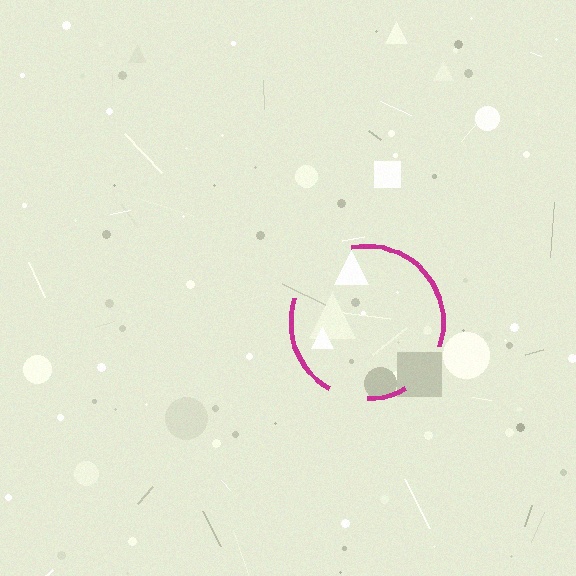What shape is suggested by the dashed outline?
The dashed outline suggests a circle.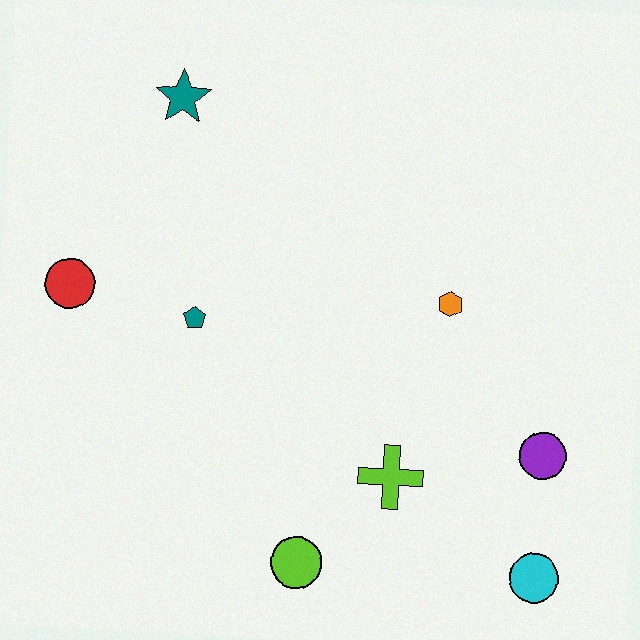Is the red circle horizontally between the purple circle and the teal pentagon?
No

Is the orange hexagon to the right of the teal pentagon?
Yes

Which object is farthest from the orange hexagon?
The red circle is farthest from the orange hexagon.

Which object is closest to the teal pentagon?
The red circle is closest to the teal pentagon.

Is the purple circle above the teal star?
No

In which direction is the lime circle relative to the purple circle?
The lime circle is to the left of the purple circle.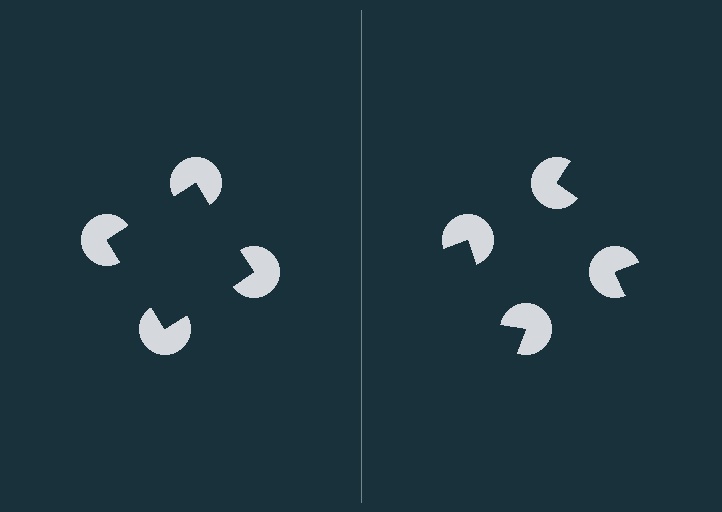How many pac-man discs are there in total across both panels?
8 — 4 on each side.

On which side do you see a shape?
An illusory square appears on the left side. On the right side the wedge cuts are rotated, so no coherent shape forms.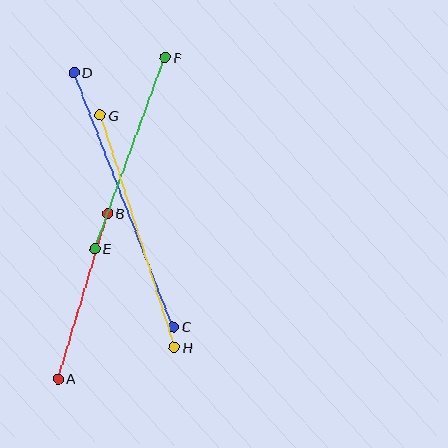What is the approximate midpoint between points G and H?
The midpoint is at approximately (137, 231) pixels.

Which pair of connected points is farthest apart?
Points C and D are farthest apart.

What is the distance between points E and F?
The distance is approximately 203 pixels.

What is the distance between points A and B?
The distance is approximately 173 pixels.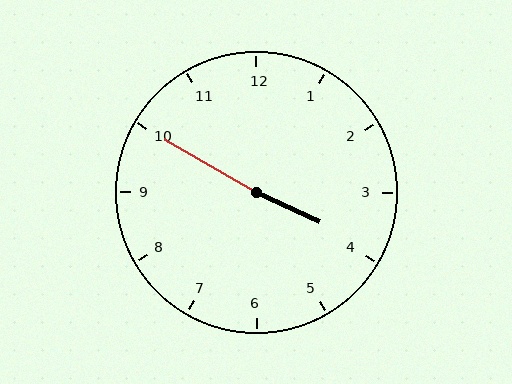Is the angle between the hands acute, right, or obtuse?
It is obtuse.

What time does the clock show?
3:50.